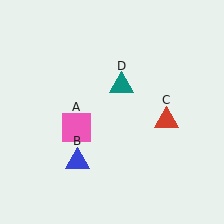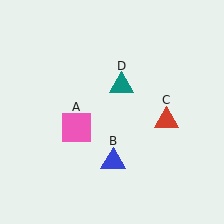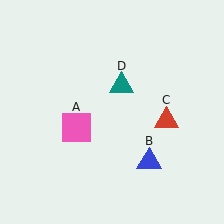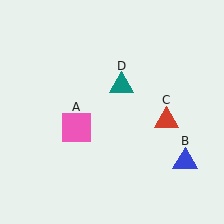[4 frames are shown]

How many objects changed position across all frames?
1 object changed position: blue triangle (object B).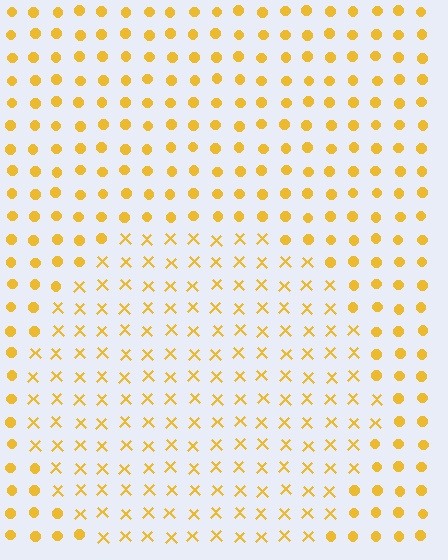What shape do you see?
I see a circle.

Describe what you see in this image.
The image is filled with small yellow elements arranged in a uniform grid. A circle-shaped region contains X marks, while the surrounding area contains circles. The boundary is defined purely by the change in element shape.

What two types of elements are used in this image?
The image uses X marks inside the circle region and circles outside it.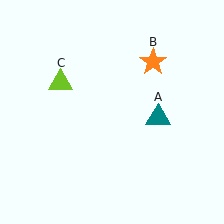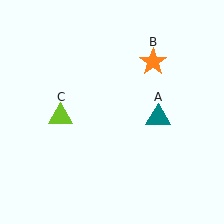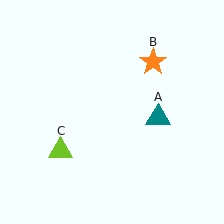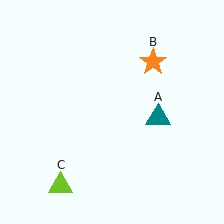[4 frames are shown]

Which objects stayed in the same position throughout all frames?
Teal triangle (object A) and orange star (object B) remained stationary.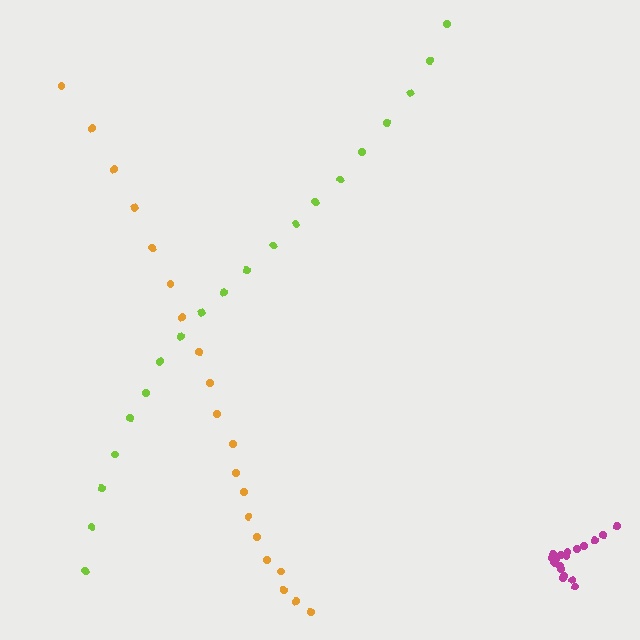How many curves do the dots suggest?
There are 3 distinct paths.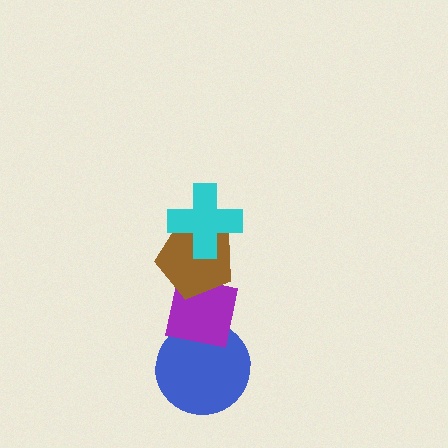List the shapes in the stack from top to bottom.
From top to bottom: the cyan cross, the brown pentagon, the purple square, the blue circle.